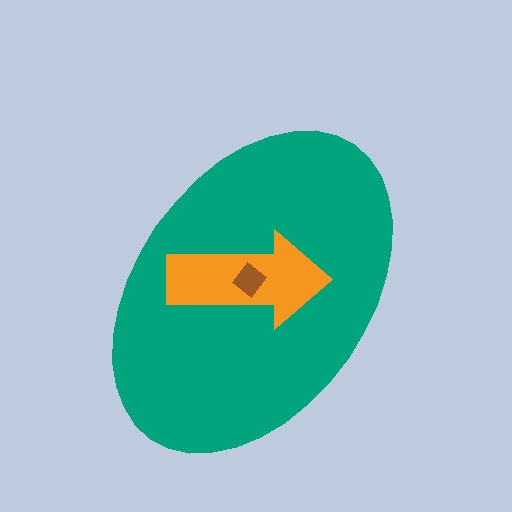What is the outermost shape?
The teal ellipse.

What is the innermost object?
The brown diamond.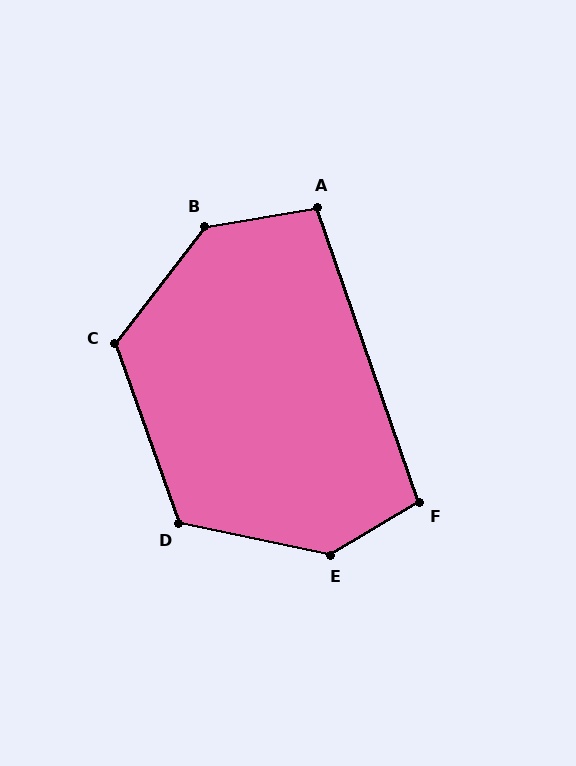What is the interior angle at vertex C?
Approximately 123 degrees (obtuse).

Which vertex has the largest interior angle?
E, at approximately 137 degrees.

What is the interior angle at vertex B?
Approximately 137 degrees (obtuse).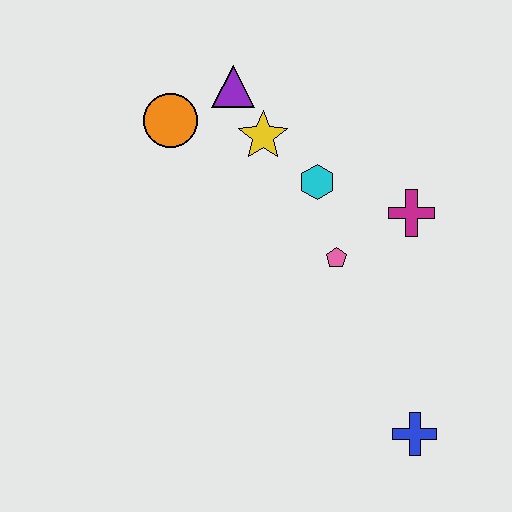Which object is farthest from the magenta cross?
The orange circle is farthest from the magenta cross.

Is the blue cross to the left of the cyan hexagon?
No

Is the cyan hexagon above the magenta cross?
Yes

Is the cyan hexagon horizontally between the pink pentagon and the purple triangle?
Yes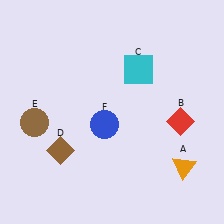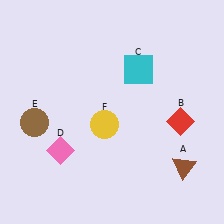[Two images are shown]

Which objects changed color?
A changed from orange to brown. D changed from brown to pink. F changed from blue to yellow.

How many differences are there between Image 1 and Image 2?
There are 3 differences between the two images.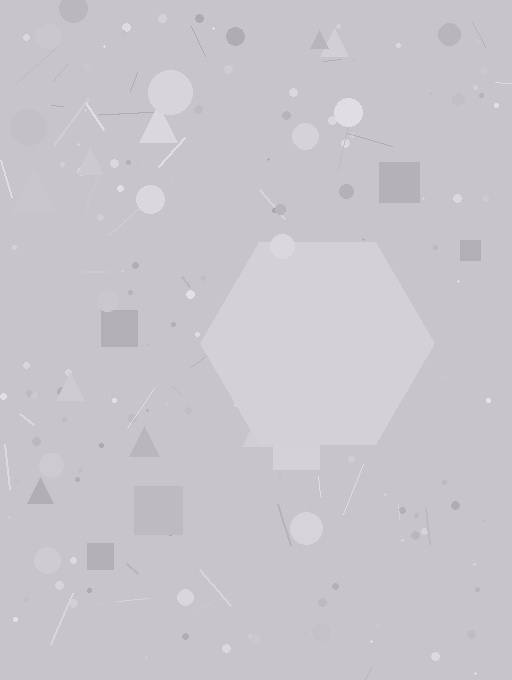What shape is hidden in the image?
A hexagon is hidden in the image.